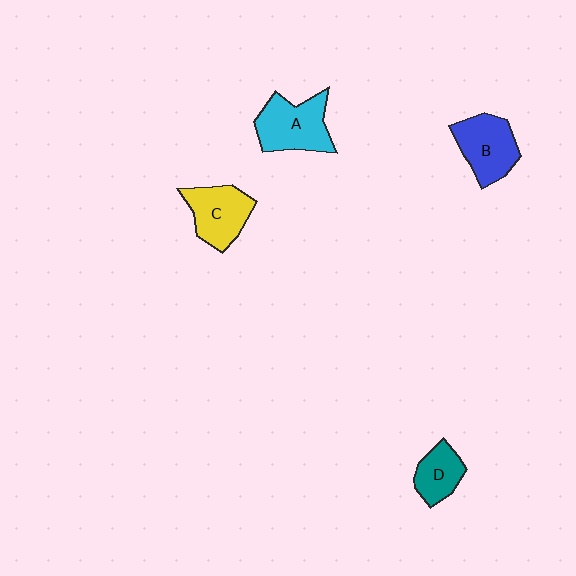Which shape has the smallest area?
Shape D (teal).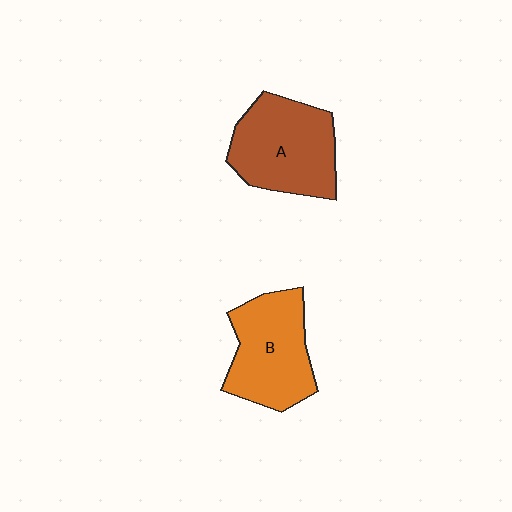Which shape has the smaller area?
Shape B (orange).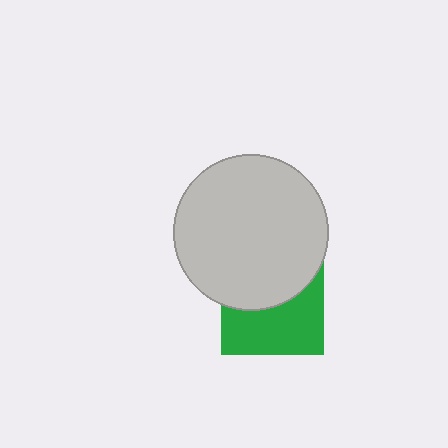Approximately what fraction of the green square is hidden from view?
Roughly 47% of the green square is hidden behind the light gray circle.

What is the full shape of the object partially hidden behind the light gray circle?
The partially hidden object is a green square.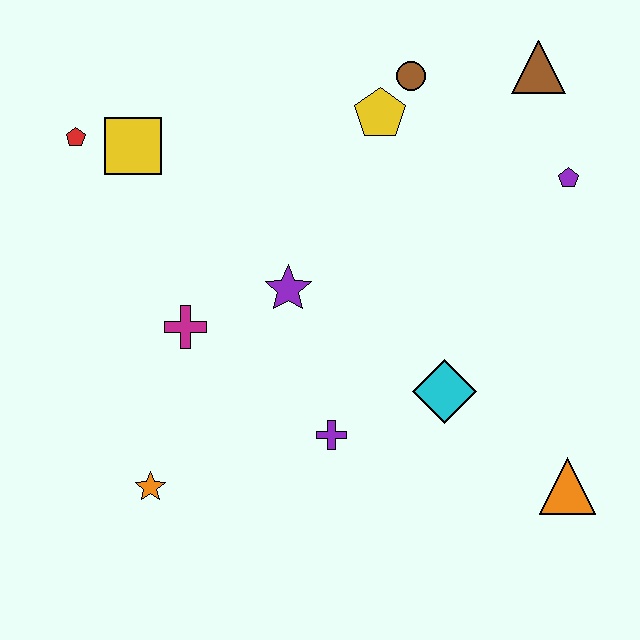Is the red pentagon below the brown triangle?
Yes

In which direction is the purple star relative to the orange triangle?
The purple star is to the left of the orange triangle.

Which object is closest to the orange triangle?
The cyan diamond is closest to the orange triangle.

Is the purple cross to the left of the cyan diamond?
Yes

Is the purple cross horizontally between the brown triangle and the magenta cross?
Yes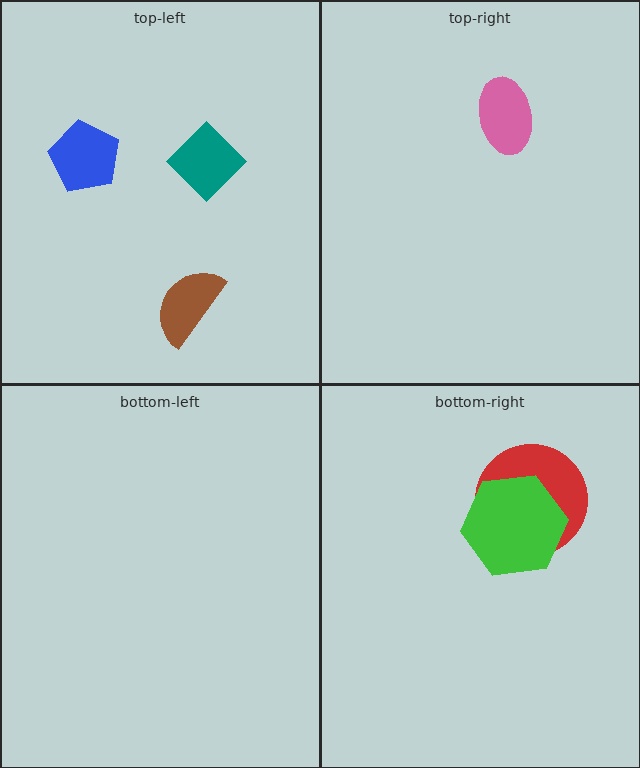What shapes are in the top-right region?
The pink ellipse.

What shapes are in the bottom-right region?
The red circle, the green hexagon.